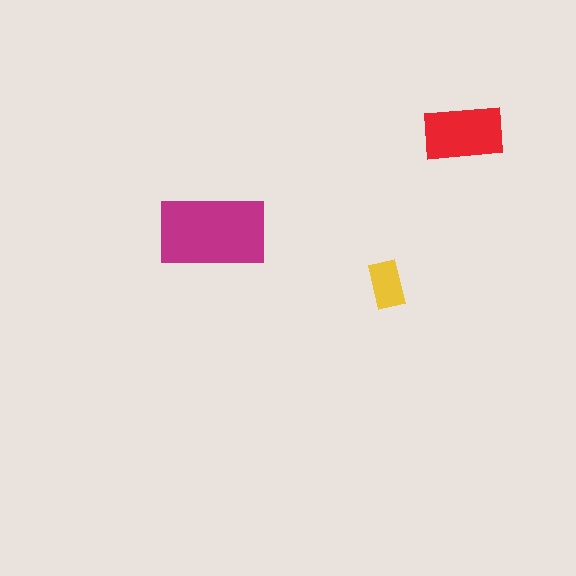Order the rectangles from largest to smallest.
the magenta one, the red one, the yellow one.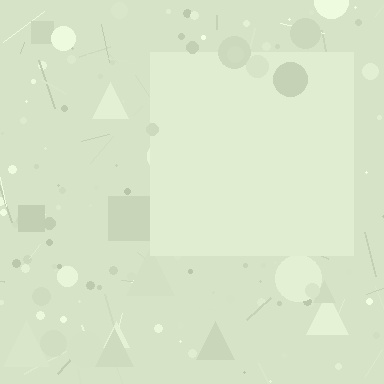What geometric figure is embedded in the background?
A square is embedded in the background.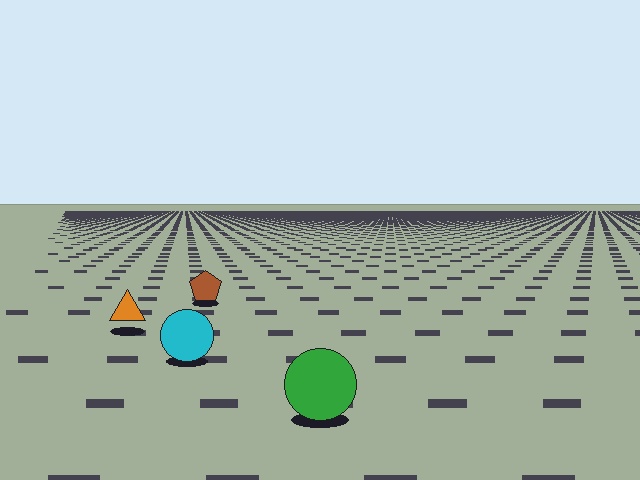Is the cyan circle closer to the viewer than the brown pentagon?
Yes. The cyan circle is closer — you can tell from the texture gradient: the ground texture is coarser near it.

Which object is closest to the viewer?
The green circle is closest. The texture marks near it are larger and more spread out.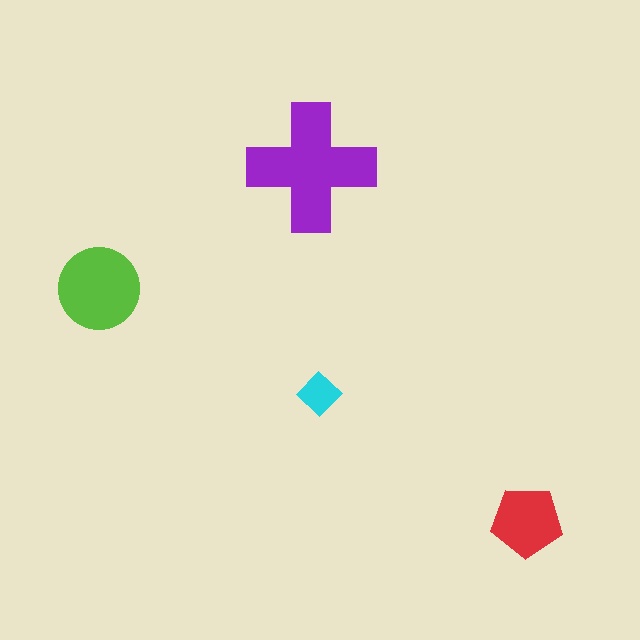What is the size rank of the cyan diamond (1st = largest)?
4th.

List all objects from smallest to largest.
The cyan diamond, the red pentagon, the lime circle, the purple cross.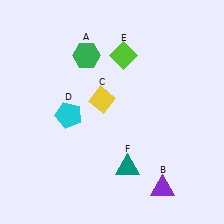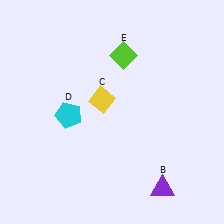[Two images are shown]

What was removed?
The teal triangle (F), the green hexagon (A) were removed in Image 2.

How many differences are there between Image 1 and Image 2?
There are 2 differences between the two images.